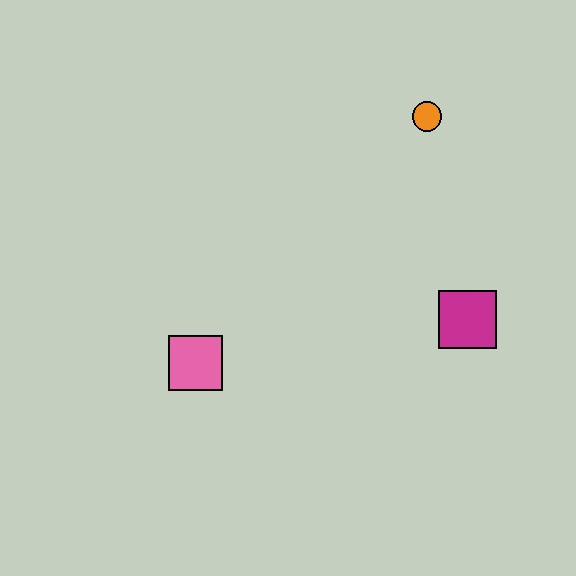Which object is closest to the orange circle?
The magenta square is closest to the orange circle.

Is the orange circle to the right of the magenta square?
No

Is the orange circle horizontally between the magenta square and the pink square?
Yes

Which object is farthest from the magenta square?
The pink square is farthest from the magenta square.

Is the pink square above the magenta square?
No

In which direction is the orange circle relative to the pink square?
The orange circle is above the pink square.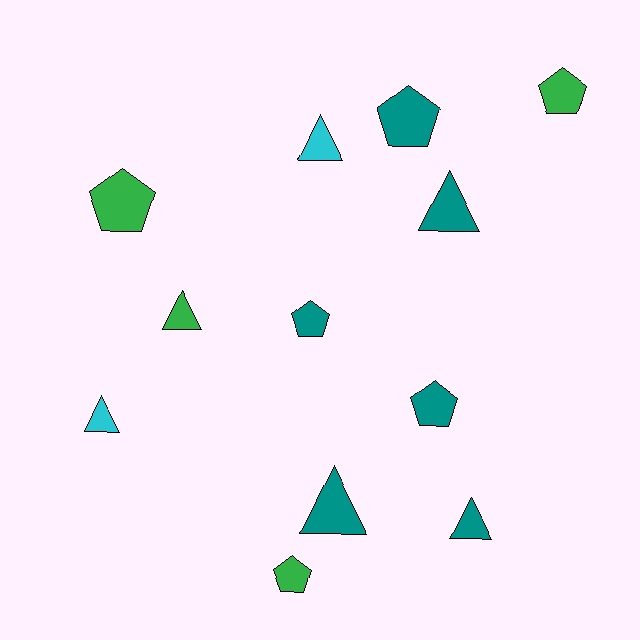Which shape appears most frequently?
Pentagon, with 6 objects.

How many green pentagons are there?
There are 3 green pentagons.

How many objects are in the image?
There are 12 objects.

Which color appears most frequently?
Teal, with 6 objects.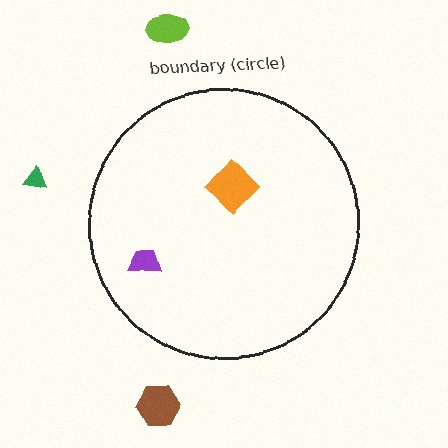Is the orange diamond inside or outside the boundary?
Inside.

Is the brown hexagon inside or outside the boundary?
Outside.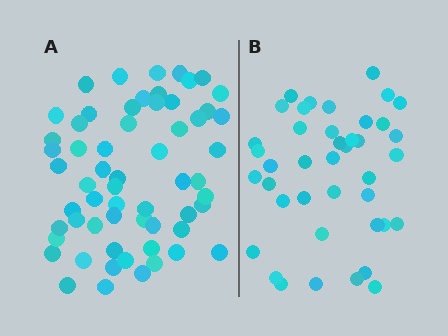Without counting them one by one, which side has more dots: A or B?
Region A (the left region) has more dots.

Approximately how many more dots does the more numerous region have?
Region A has approximately 20 more dots than region B.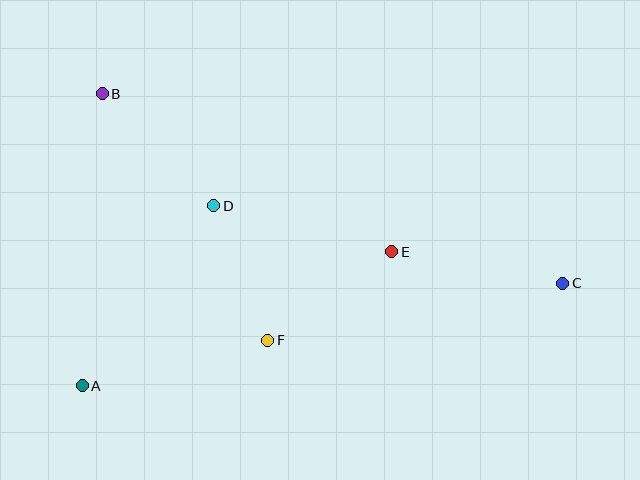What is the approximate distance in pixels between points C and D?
The distance between C and D is approximately 358 pixels.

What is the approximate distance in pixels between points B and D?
The distance between B and D is approximately 158 pixels.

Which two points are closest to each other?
Points D and F are closest to each other.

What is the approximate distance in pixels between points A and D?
The distance between A and D is approximately 223 pixels.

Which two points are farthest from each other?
Points B and C are farthest from each other.